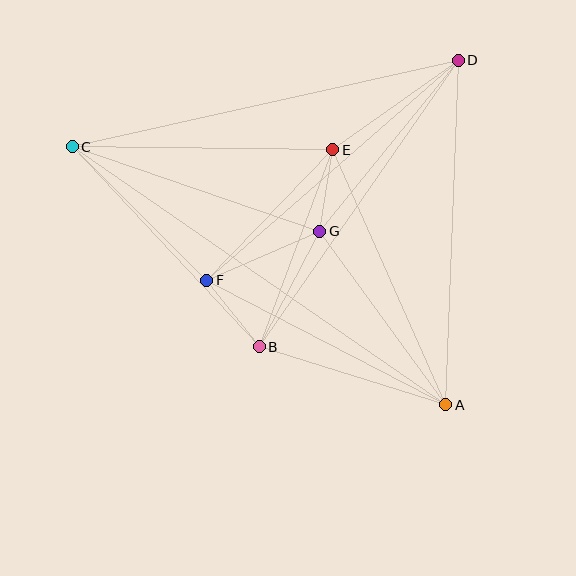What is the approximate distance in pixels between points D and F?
The distance between D and F is approximately 334 pixels.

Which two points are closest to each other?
Points E and G are closest to each other.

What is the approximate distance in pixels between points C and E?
The distance between C and E is approximately 261 pixels.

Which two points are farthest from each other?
Points A and C are farthest from each other.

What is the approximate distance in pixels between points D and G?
The distance between D and G is approximately 220 pixels.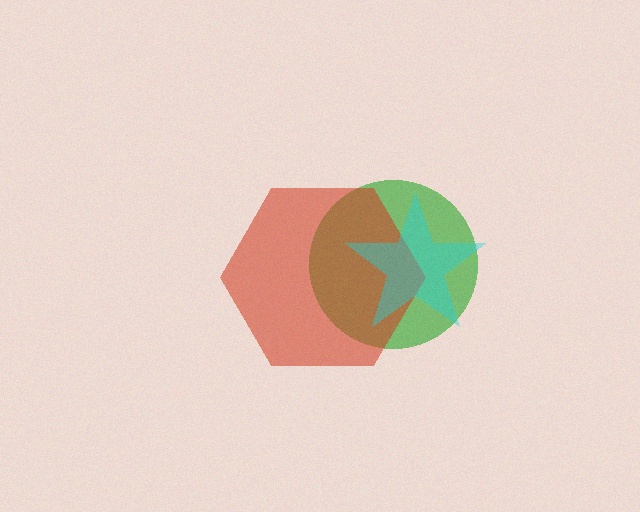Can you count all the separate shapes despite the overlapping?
Yes, there are 3 separate shapes.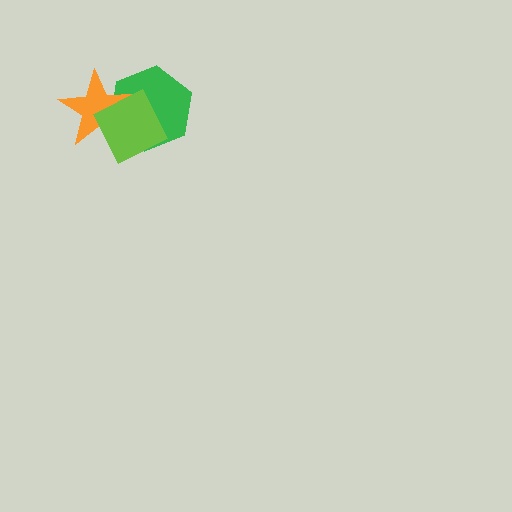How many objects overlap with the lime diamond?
2 objects overlap with the lime diamond.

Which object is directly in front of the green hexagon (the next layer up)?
The orange star is directly in front of the green hexagon.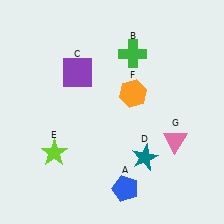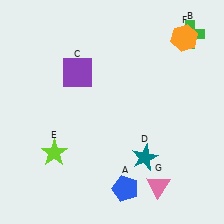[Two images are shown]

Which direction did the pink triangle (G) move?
The pink triangle (G) moved down.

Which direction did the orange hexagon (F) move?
The orange hexagon (F) moved up.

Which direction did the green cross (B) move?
The green cross (B) moved right.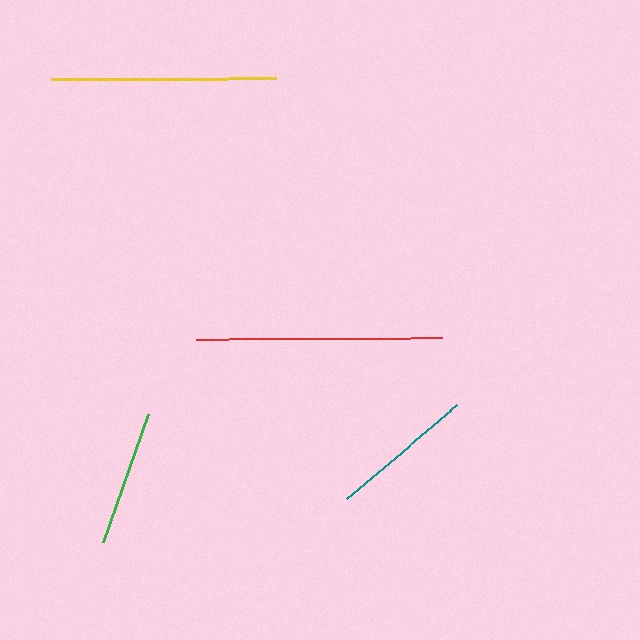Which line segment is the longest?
The red line is the longest at approximately 246 pixels.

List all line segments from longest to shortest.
From longest to shortest: red, yellow, teal, green.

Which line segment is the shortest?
The green line is the shortest at approximately 136 pixels.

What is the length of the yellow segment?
The yellow segment is approximately 225 pixels long.